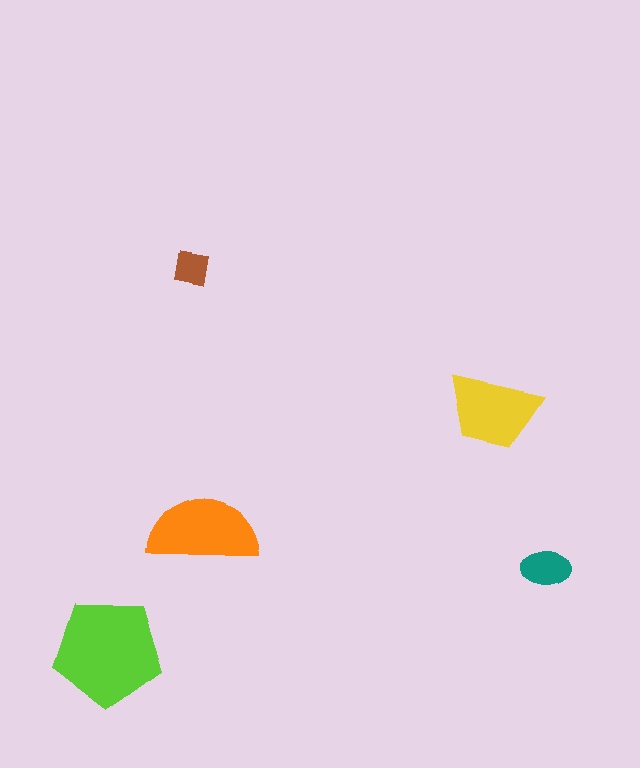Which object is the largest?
The lime pentagon.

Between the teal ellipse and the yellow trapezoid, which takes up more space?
The yellow trapezoid.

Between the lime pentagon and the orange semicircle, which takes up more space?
The lime pentagon.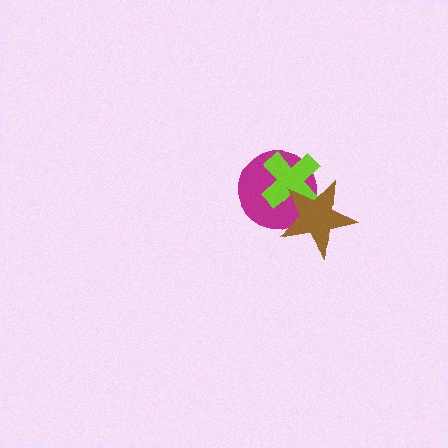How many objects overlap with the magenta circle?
2 objects overlap with the magenta circle.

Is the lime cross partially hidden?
Yes, it is partially covered by another shape.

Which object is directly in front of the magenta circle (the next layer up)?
The lime cross is directly in front of the magenta circle.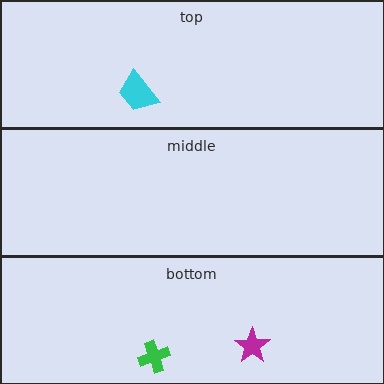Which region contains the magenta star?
The bottom region.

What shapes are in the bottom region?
The green cross, the magenta star.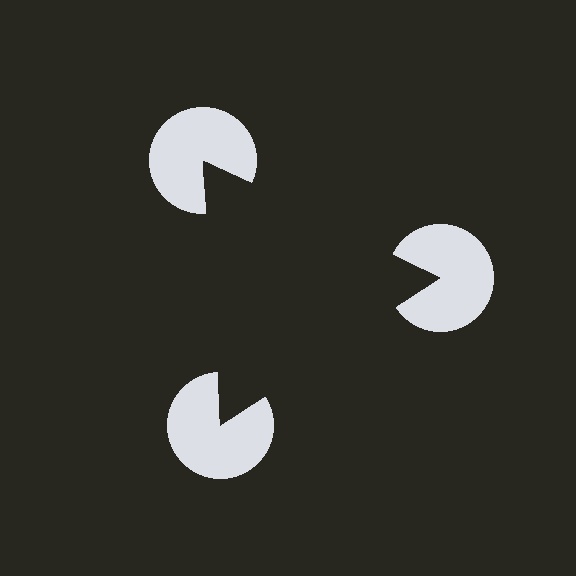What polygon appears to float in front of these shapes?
An illusory triangle — its edges are inferred from the aligned wedge cuts in the pac-man discs, not physically drawn.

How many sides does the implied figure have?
3 sides.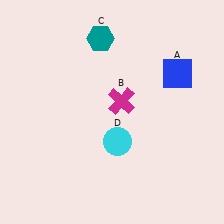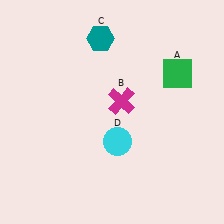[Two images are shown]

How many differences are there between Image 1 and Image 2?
There is 1 difference between the two images.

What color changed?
The square (A) changed from blue in Image 1 to green in Image 2.